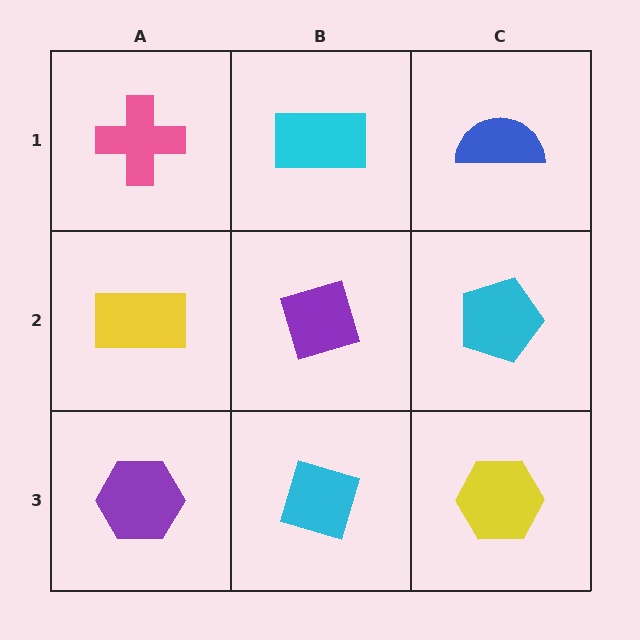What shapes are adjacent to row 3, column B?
A purple diamond (row 2, column B), a purple hexagon (row 3, column A), a yellow hexagon (row 3, column C).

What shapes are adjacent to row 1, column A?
A yellow rectangle (row 2, column A), a cyan rectangle (row 1, column B).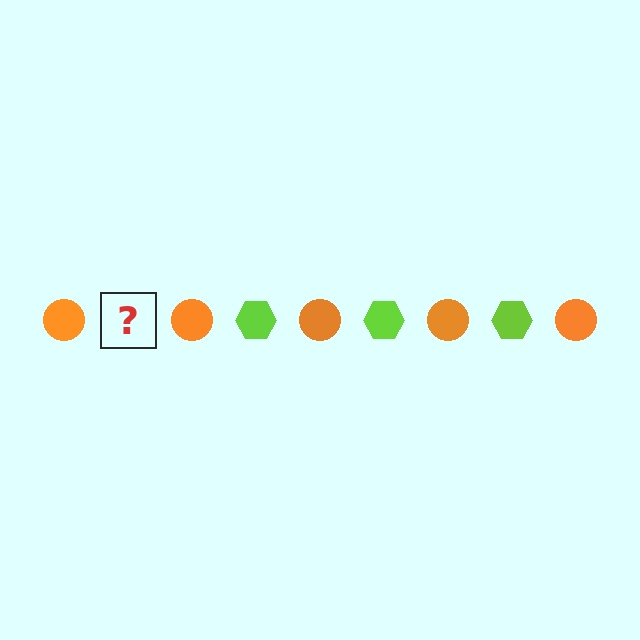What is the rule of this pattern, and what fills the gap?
The rule is that the pattern alternates between orange circle and lime hexagon. The gap should be filled with a lime hexagon.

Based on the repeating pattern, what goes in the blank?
The blank should be a lime hexagon.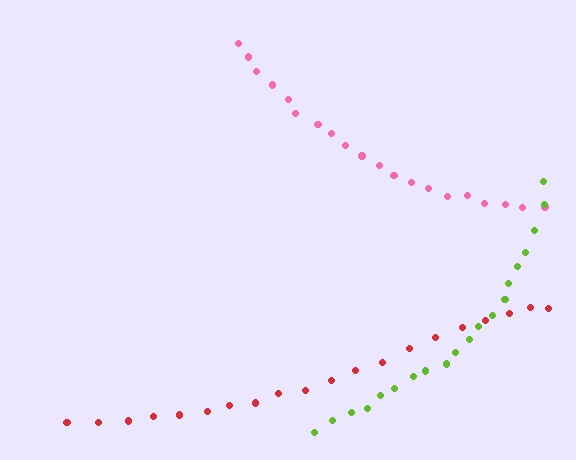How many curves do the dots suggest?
There are 3 distinct paths.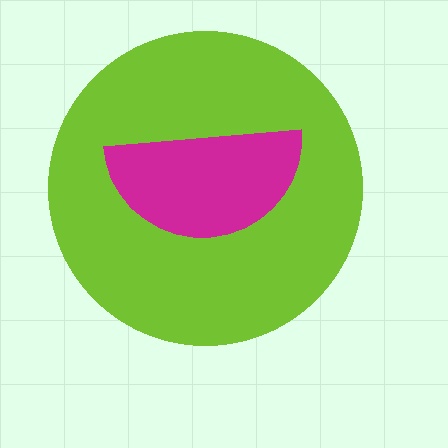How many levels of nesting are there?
2.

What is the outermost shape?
The lime circle.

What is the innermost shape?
The magenta semicircle.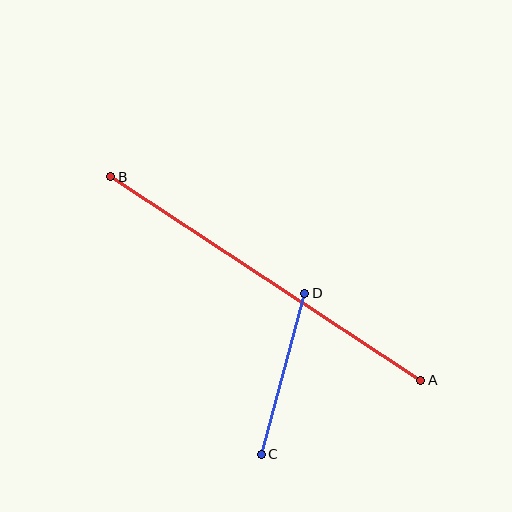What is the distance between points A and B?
The distance is approximately 371 pixels.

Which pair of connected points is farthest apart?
Points A and B are farthest apart.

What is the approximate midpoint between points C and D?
The midpoint is at approximately (283, 374) pixels.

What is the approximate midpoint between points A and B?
The midpoint is at approximately (266, 279) pixels.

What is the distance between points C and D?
The distance is approximately 167 pixels.